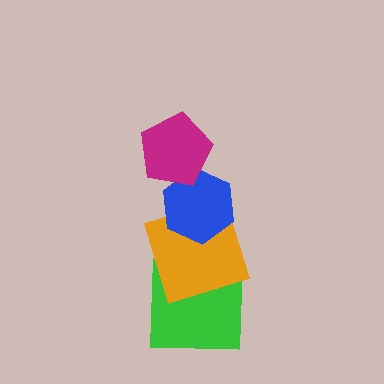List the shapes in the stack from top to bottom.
From top to bottom: the magenta pentagon, the blue hexagon, the orange square, the green square.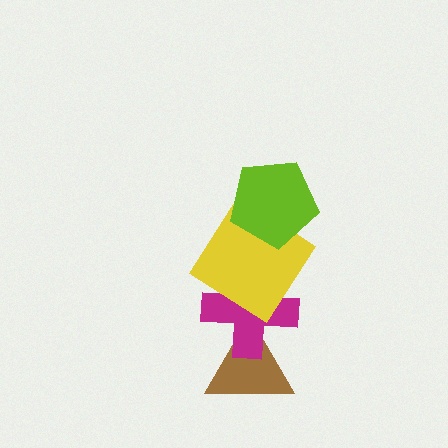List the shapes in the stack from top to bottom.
From top to bottom: the lime pentagon, the yellow diamond, the magenta cross, the brown triangle.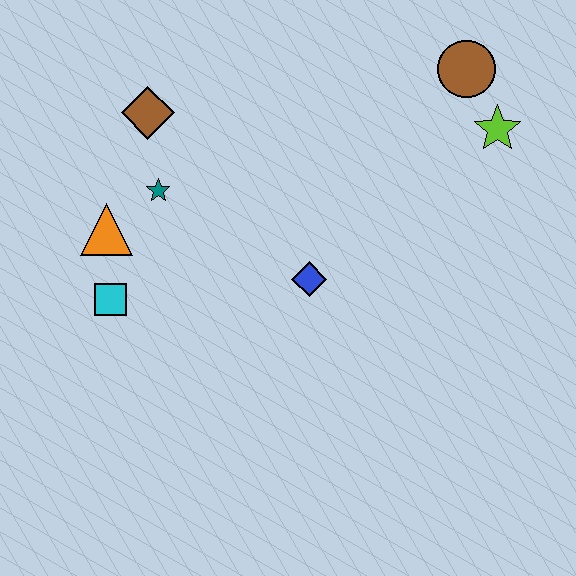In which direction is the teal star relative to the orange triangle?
The teal star is to the right of the orange triangle.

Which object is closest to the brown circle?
The lime star is closest to the brown circle.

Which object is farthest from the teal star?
The lime star is farthest from the teal star.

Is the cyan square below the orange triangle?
Yes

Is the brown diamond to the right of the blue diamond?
No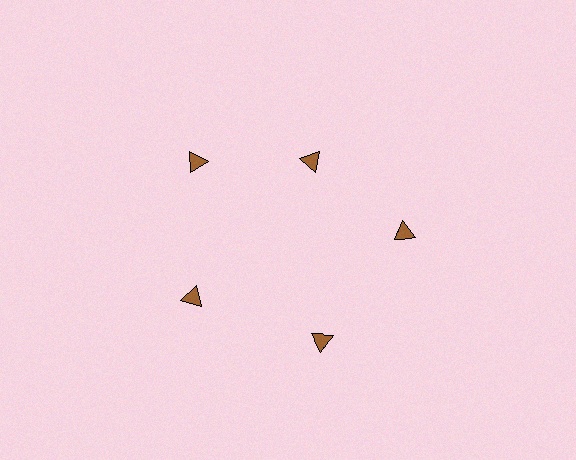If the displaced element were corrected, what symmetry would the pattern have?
It would have 5-fold rotational symmetry — the pattern would map onto itself every 72 degrees.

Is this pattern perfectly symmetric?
No. The 5 brown triangles are arranged in a ring, but one element near the 1 o'clock position is pulled inward toward the center, breaking the 5-fold rotational symmetry.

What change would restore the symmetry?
The symmetry would be restored by moving it outward, back onto the ring so that all 5 triangles sit at equal angles and equal distance from the center.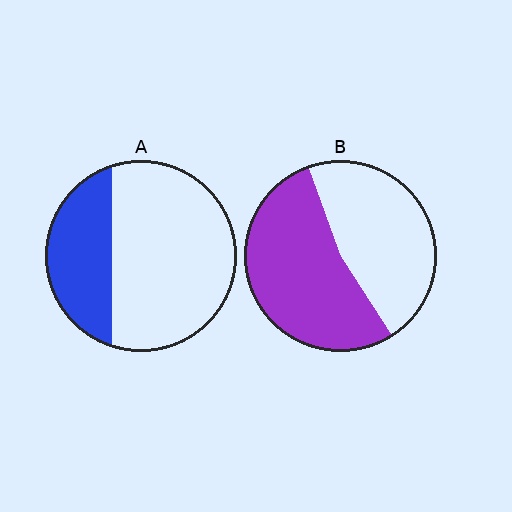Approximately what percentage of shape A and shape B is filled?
A is approximately 30% and B is approximately 55%.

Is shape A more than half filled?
No.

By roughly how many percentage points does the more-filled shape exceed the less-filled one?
By roughly 25 percentage points (B over A).